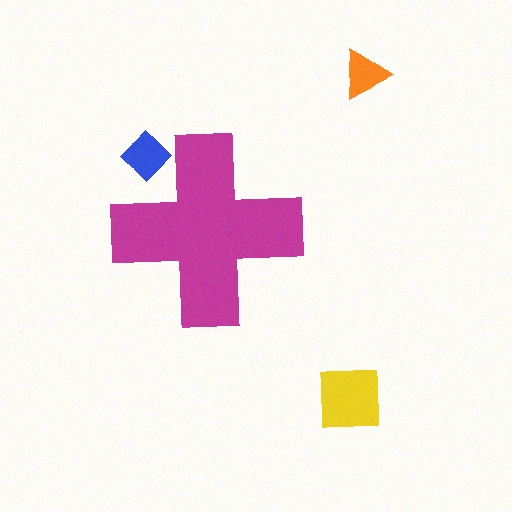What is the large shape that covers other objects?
A magenta cross.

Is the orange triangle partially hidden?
No, the orange triangle is fully visible.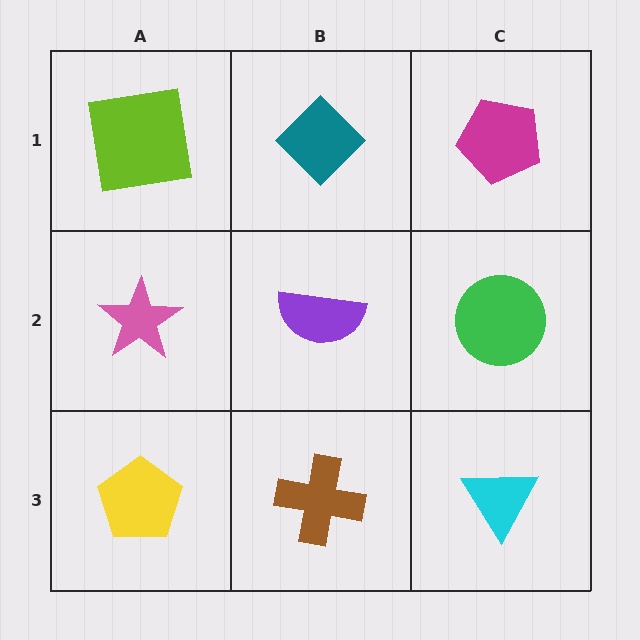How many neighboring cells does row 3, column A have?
2.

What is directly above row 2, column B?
A teal diamond.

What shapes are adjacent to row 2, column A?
A lime square (row 1, column A), a yellow pentagon (row 3, column A), a purple semicircle (row 2, column B).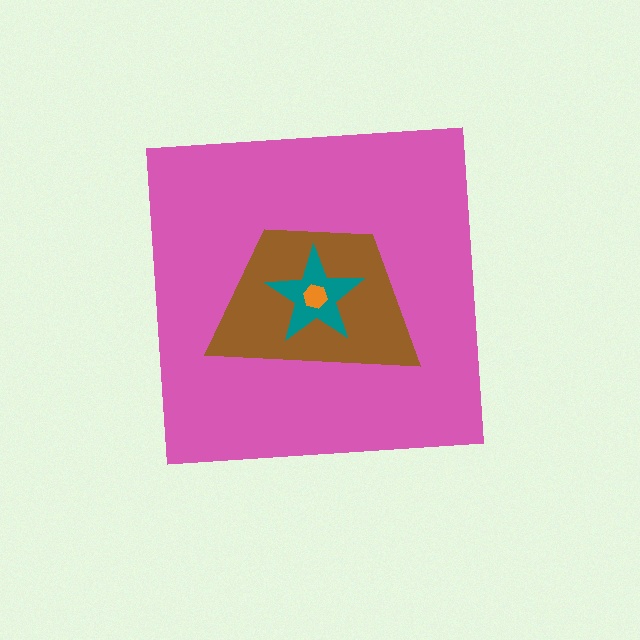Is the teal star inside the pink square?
Yes.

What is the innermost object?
The orange hexagon.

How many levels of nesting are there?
4.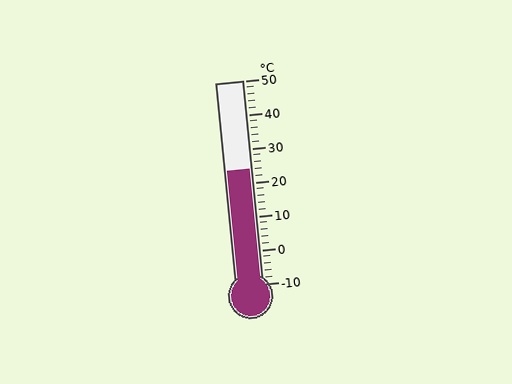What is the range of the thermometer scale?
The thermometer scale ranges from -10°C to 50°C.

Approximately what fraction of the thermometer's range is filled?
The thermometer is filled to approximately 55% of its range.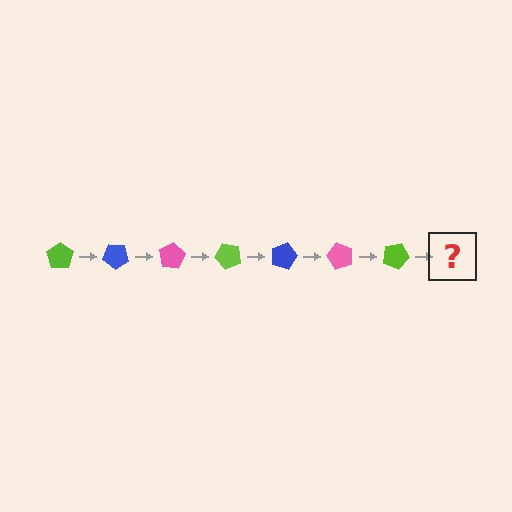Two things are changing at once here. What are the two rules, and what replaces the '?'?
The two rules are that it rotates 40 degrees each step and the color cycles through lime, blue, and pink. The '?' should be a blue pentagon, rotated 280 degrees from the start.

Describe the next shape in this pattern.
It should be a blue pentagon, rotated 280 degrees from the start.